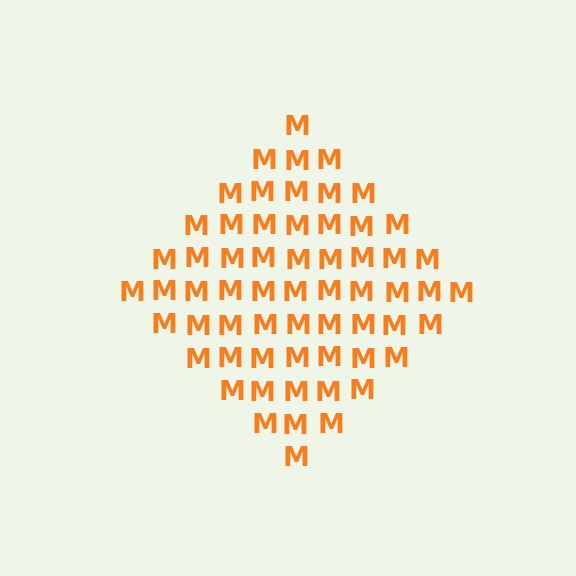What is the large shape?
The large shape is a diamond.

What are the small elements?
The small elements are letter M's.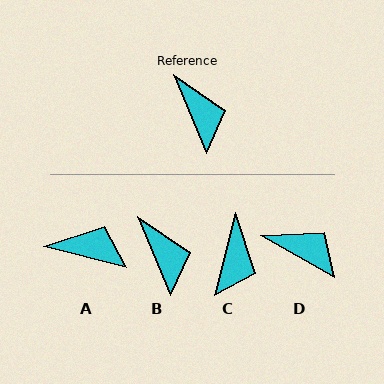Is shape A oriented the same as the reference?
No, it is off by about 53 degrees.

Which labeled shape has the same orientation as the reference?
B.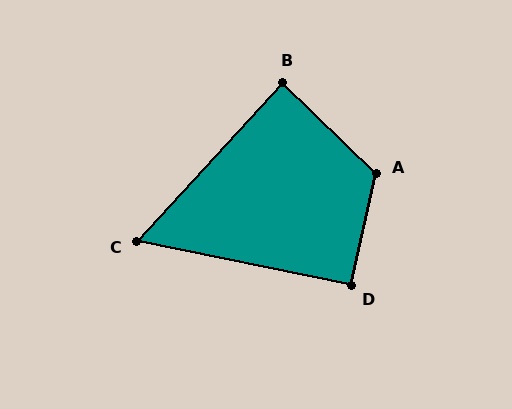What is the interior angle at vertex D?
Approximately 91 degrees (approximately right).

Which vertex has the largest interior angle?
A, at approximately 121 degrees.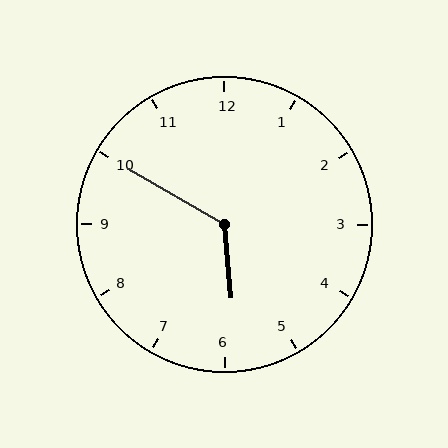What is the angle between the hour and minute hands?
Approximately 125 degrees.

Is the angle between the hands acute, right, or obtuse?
It is obtuse.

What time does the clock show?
5:50.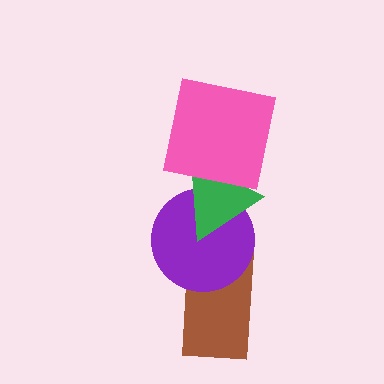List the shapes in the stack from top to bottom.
From top to bottom: the pink square, the green triangle, the purple circle, the brown rectangle.